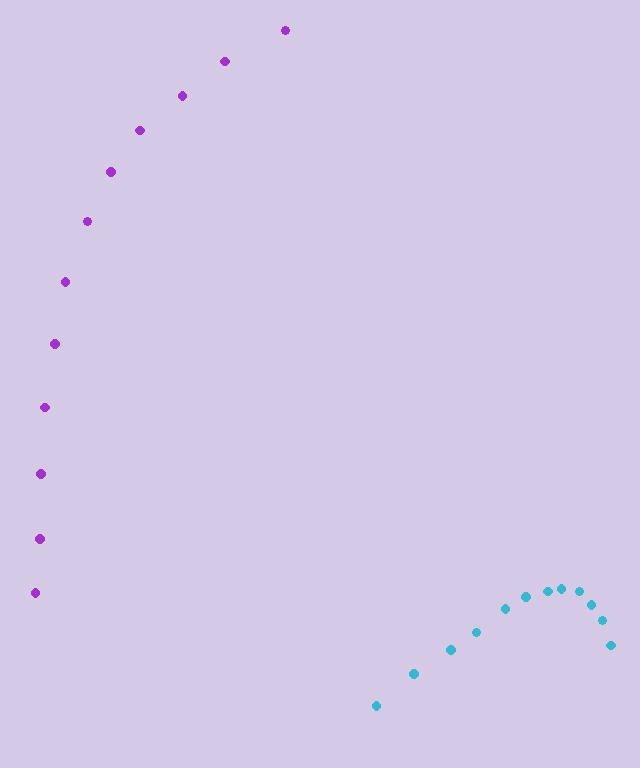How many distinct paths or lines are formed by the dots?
There are 2 distinct paths.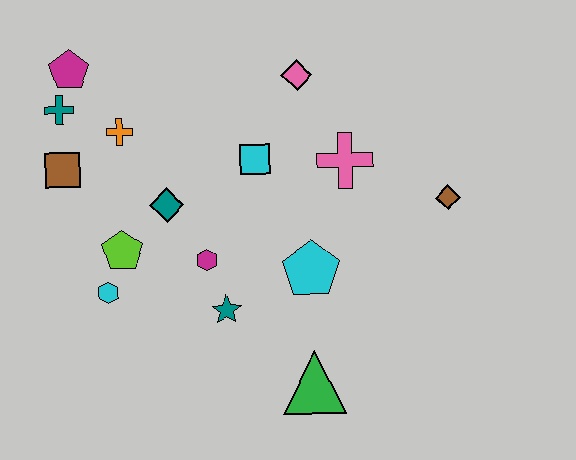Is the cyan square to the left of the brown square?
No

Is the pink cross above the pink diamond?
No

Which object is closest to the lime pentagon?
The cyan hexagon is closest to the lime pentagon.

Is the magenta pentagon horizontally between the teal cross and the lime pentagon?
Yes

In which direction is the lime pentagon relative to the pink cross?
The lime pentagon is to the left of the pink cross.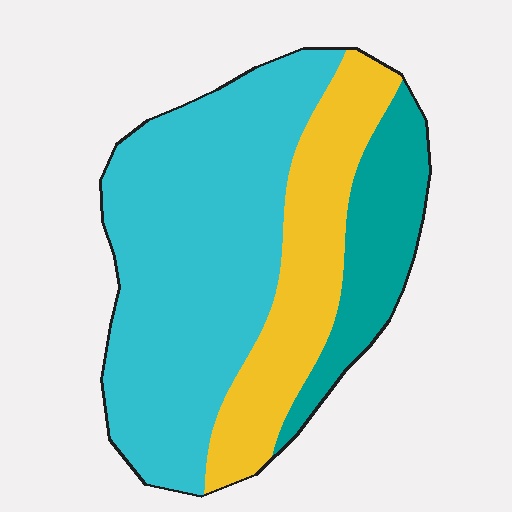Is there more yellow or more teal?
Yellow.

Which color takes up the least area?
Teal, at roughly 15%.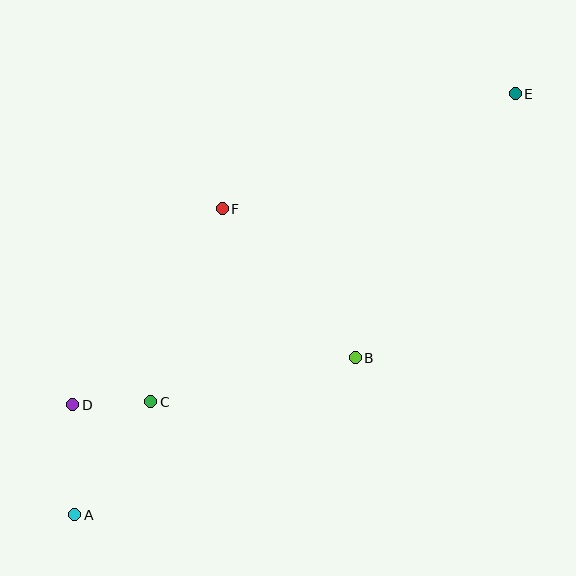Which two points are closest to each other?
Points C and D are closest to each other.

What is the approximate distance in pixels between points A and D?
The distance between A and D is approximately 110 pixels.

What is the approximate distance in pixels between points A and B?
The distance between A and B is approximately 321 pixels.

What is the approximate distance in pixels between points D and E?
The distance between D and E is approximately 541 pixels.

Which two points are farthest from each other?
Points A and E are farthest from each other.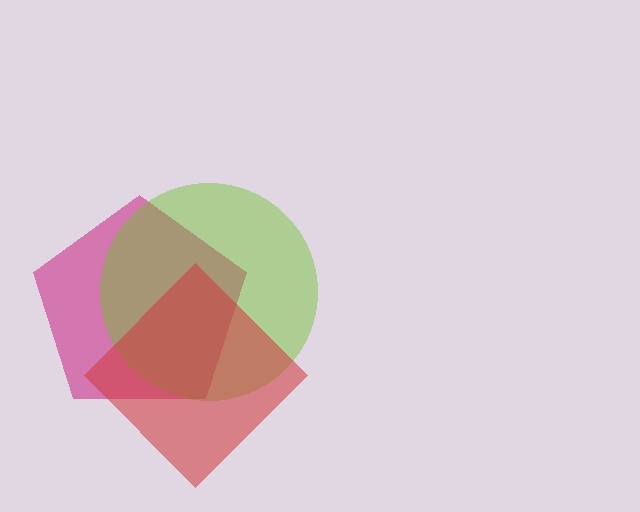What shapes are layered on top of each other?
The layered shapes are: a magenta pentagon, a lime circle, a red diamond.